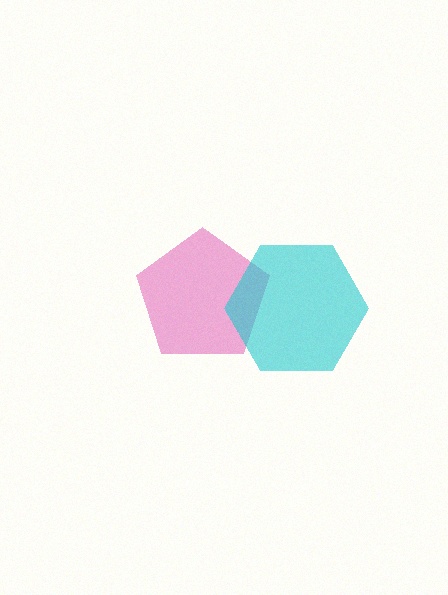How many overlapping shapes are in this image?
There are 2 overlapping shapes in the image.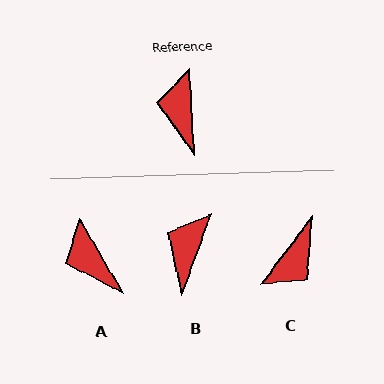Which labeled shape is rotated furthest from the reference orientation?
C, about 140 degrees away.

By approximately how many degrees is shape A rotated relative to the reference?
Approximately 28 degrees counter-clockwise.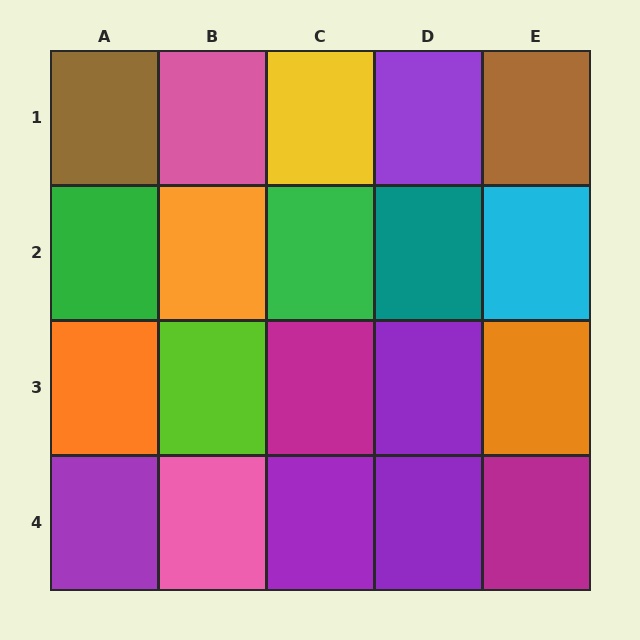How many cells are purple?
5 cells are purple.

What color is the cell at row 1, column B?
Pink.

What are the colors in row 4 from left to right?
Purple, pink, purple, purple, magenta.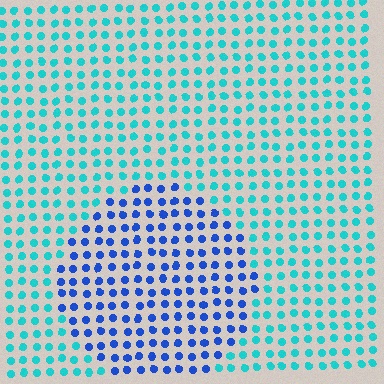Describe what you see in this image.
The image is filled with small cyan elements in a uniform arrangement. A circle-shaped region is visible where the elements are tinted to a slightly different hue, forming a subtle color boundary.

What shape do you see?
I see a circle.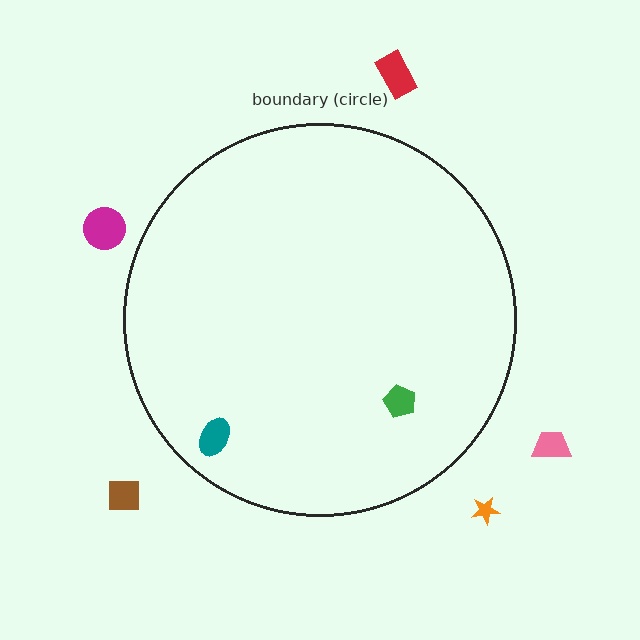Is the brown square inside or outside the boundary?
Outside.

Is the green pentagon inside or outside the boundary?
Inside.